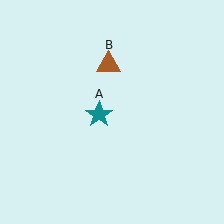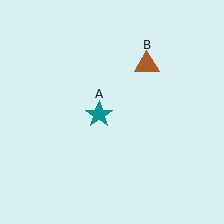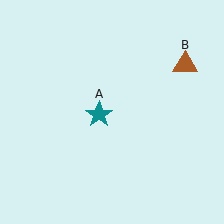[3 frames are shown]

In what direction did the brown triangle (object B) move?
The brown triangle (object B) moved right.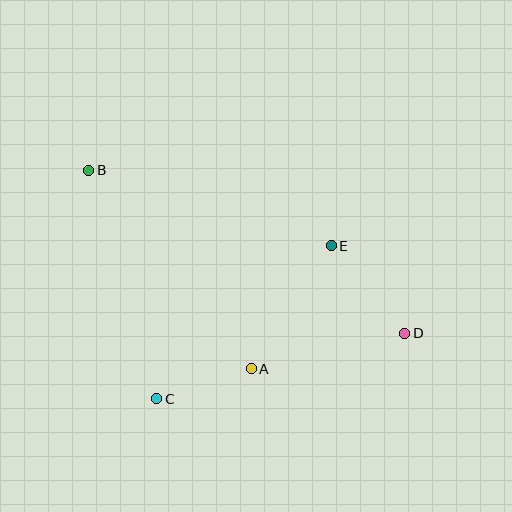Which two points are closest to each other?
Points A and C are closest to each other.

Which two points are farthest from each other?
Points B and D are farthest from each other.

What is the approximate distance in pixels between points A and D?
The distance between A and D is approximately 158 pixels.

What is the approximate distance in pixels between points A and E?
The distance between A and E is approximately 147 pixels.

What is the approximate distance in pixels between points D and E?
The distance between D and E is approximately 114 pixels.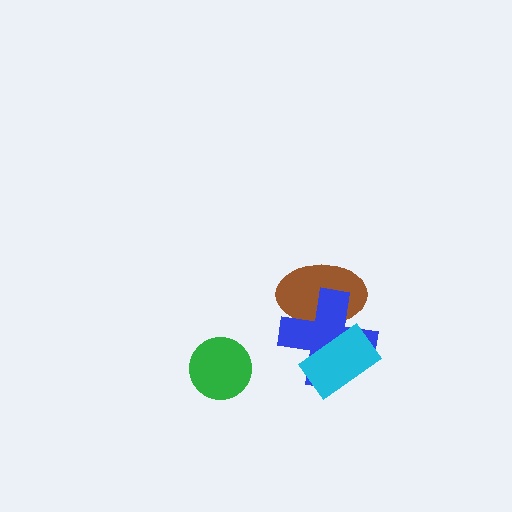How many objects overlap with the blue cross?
2 objects overlap with the blue cross.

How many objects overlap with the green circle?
0 objects overlap with the green circle.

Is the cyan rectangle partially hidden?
No, no other shape covers it.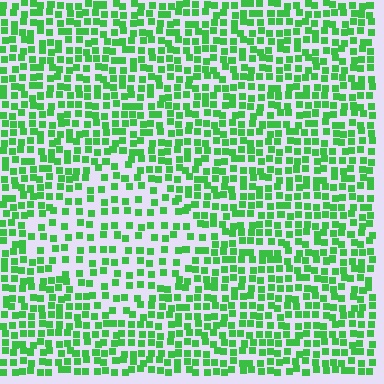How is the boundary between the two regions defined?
The boundary is defined by a change in element density (approximately 1.8x ratio). All elements are the same color, size, and shape.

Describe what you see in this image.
The image contains small green elements arranged at two different densities. A diamond-shaped region is visible where the elements are less densely packed than the surrounding area.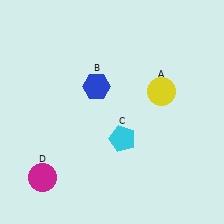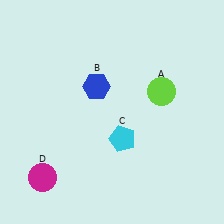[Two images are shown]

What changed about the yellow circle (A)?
In Image 1, A is yellow. In Image 2, it changed to lime.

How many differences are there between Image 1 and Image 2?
There is 1 difference between the two images.